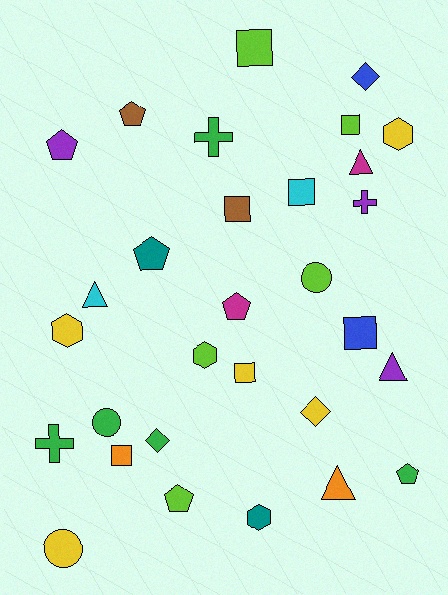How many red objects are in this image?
There are no red objects.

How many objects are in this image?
There are 30 objects.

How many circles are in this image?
There are 3 circles.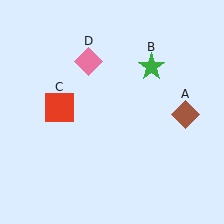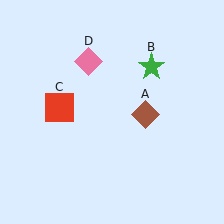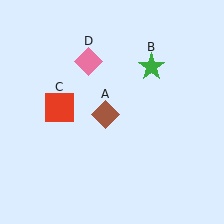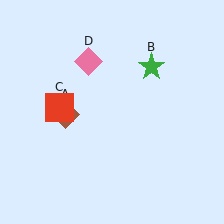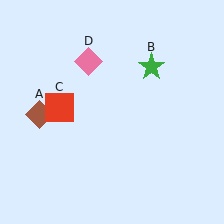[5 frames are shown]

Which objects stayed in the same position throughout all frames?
Green star (object B) and red square (object C) and pink diamond (object D) remained stationary.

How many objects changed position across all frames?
1 object changed position: brown diamond (object A).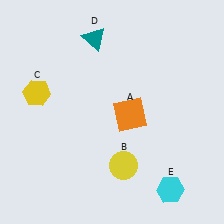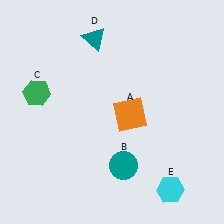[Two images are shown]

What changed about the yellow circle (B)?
In Image 1, B is yellow. In Image 2, it changed to teal.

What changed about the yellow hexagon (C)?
In Image 1, C is yellow. In Image 2, it changed to green.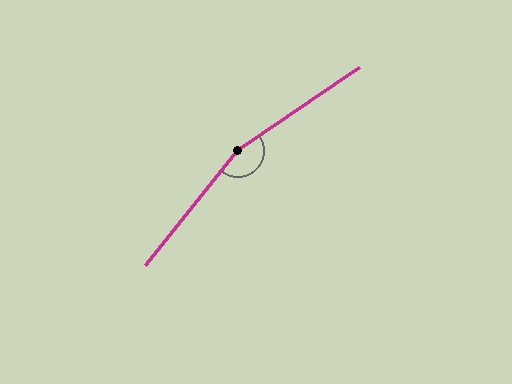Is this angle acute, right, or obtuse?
It is obtuse.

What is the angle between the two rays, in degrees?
Approximately 163 degrees.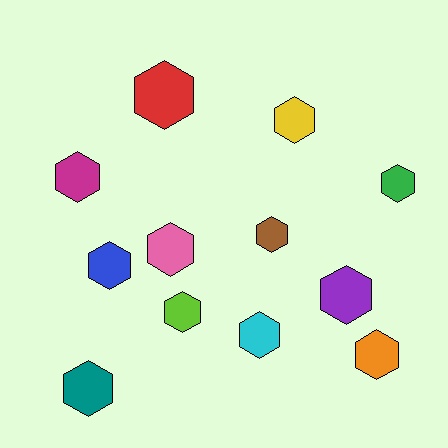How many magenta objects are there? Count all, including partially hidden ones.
There is 1 magenta object.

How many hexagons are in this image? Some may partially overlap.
There are 12 hexagons.